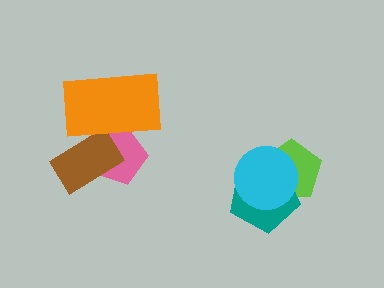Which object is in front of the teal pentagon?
The cyan circle is in front of the teal pentagon.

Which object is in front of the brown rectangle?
The orange rectangle is in front of the brown rectangle.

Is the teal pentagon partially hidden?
Yes, it is partially covered by another shape.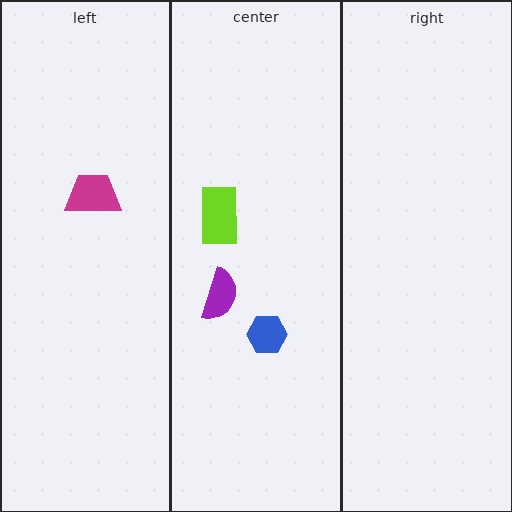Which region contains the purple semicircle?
The center region.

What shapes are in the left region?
The magenta trapezoid.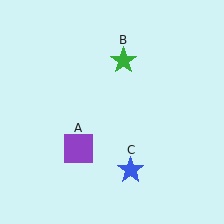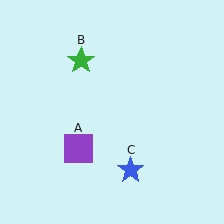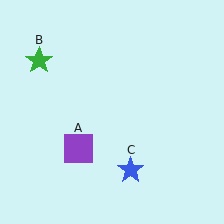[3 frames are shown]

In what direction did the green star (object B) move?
The green star (object B) moved left.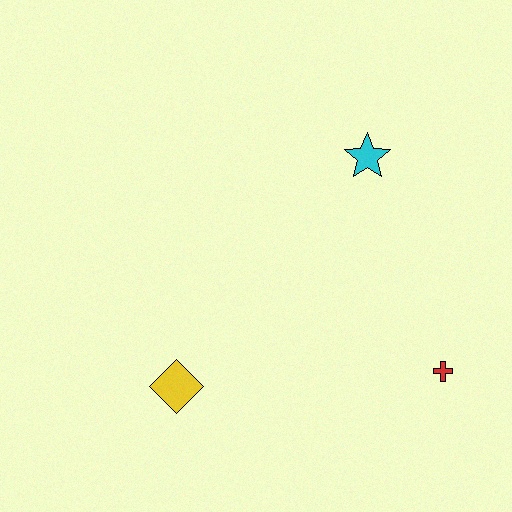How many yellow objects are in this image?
There is 1 yellow object.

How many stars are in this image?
There is 1 star.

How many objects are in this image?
There are 3 objects.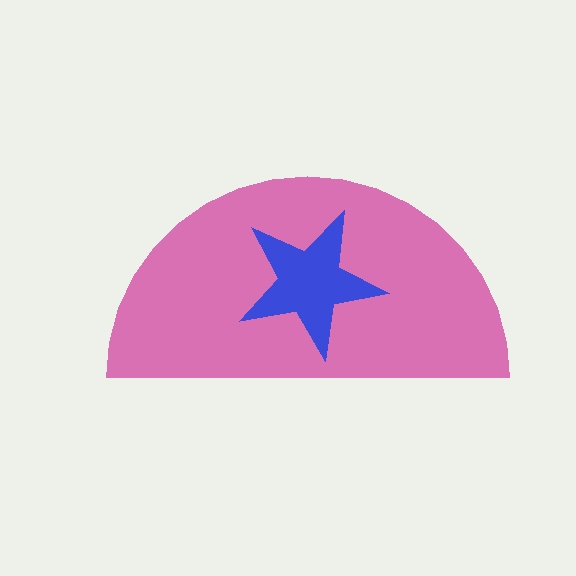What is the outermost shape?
The pink semicircle.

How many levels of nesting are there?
2.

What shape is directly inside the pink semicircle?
The blue star.